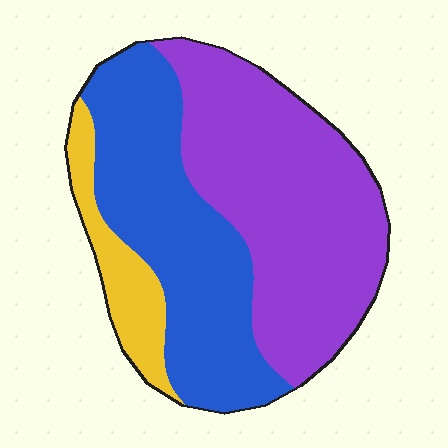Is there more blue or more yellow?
Blue.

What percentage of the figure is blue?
Blue covers 39% of the figure.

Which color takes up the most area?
Purple, at roughly 50%.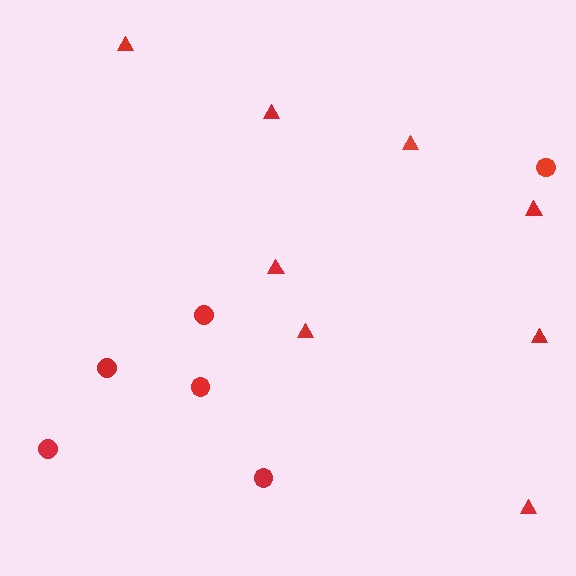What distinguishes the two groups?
There are 2 groups: one group of circles (6) and one group of triangles (8).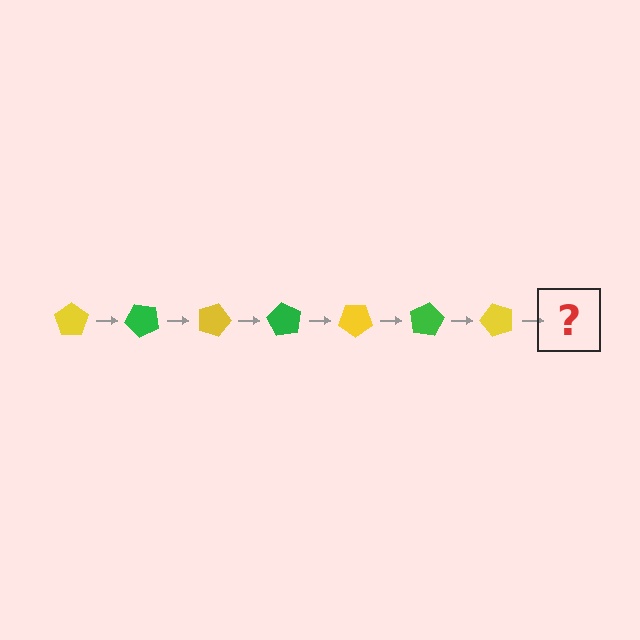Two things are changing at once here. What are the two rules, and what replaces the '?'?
The two rules are that it rotates 45 degrees each step and the color cycles through yellow and green. The '?' should be a green pentagon, rotated 315 degrees from the start.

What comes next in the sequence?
The next element should be a green pentagon, rotated 315 degrees from the start.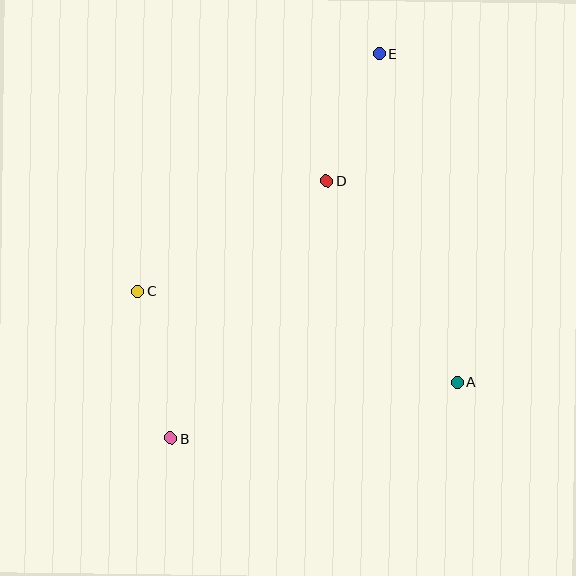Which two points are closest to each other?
Points D and E are closest to each other.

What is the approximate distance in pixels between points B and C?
The distance between B and C is approximately 151 pixels.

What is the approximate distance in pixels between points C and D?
The distance between C and D is approximately 219 pixels.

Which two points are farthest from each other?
Points B and E are farthest from each other.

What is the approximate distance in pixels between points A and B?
The distance between A and B is approximately 291 pixels.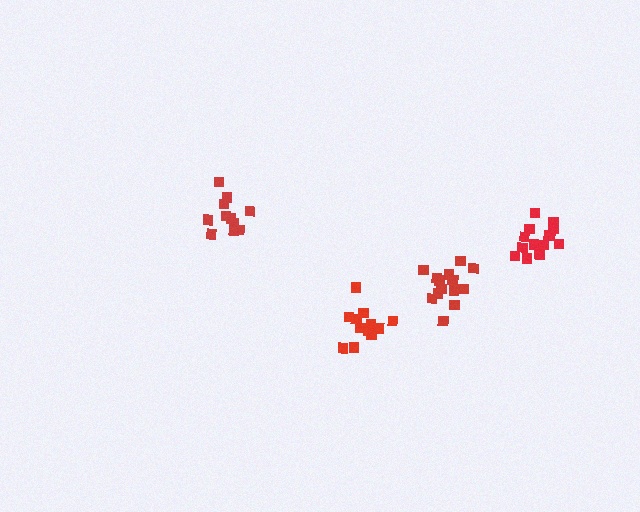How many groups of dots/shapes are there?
There are 4 groups.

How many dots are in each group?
Group 1: 12 dots, Group 2: 15 dots, Group 3: 15 dots, Group 4: 12 dots (54 total).